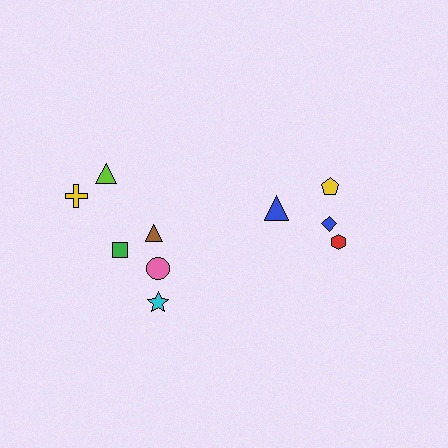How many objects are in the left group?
There are 6 objects.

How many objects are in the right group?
There are 4 objects.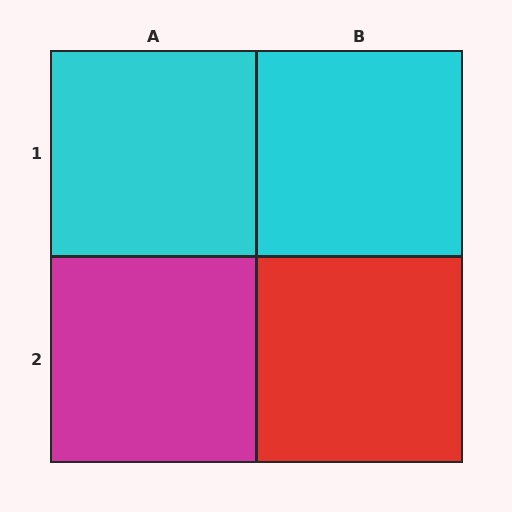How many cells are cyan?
2 cells are cyan.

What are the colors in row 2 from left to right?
Magenta, red.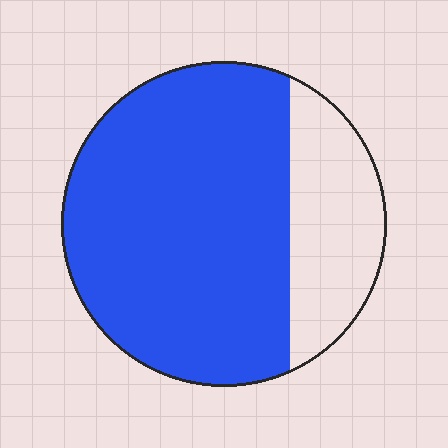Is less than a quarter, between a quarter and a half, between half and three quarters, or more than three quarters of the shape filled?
More than three quarters.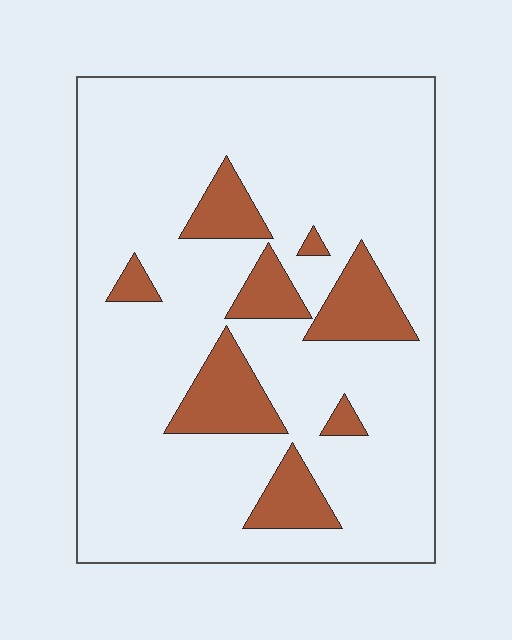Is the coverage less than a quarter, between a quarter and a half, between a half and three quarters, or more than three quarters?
Less than a quarter.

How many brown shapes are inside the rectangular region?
8.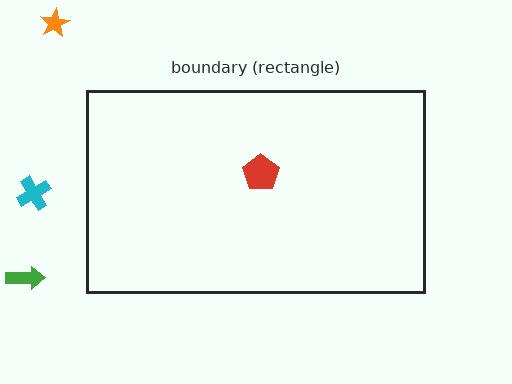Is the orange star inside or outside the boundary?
Outside.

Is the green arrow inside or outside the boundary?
Outside.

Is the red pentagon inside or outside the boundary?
Inside.